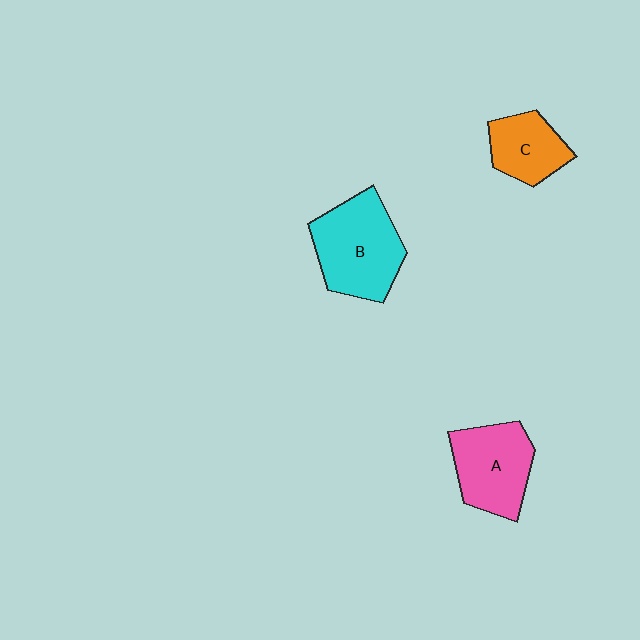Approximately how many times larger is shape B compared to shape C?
Approximately 1.7 times.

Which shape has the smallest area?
Shape C (orange).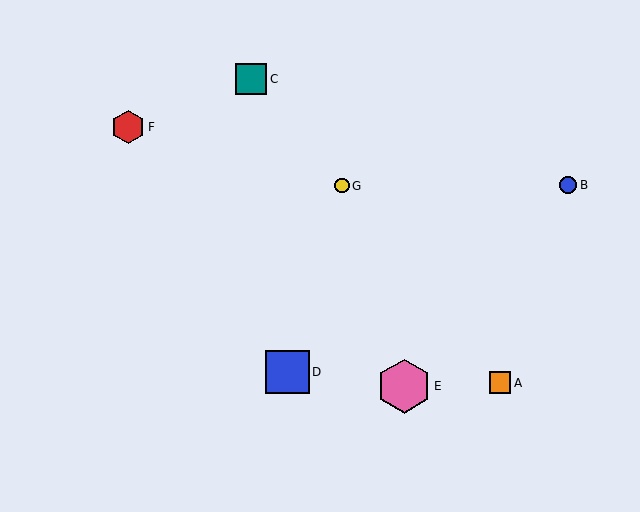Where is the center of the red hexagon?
The center of the red hexagon is at (128, 127).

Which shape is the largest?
The pink hexagon (labeled E) is the largest.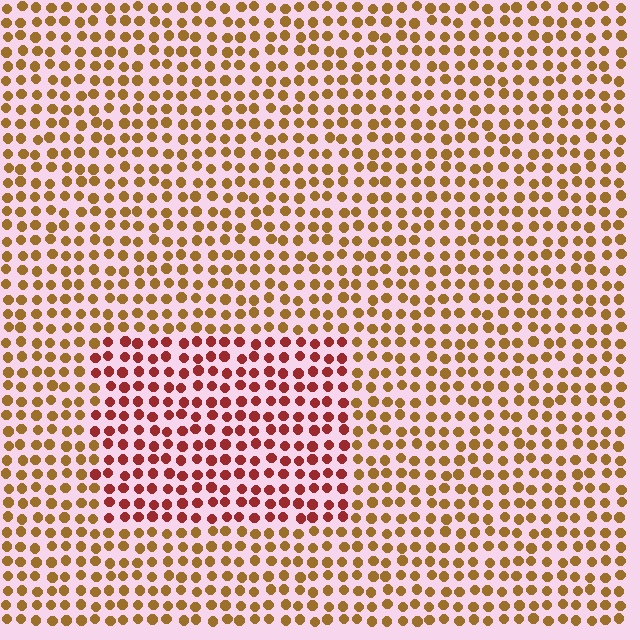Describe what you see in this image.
The image is filled with small brown elements in a uniform arrangement. A rectangle-shaped region is visible where the elements are tinted to a slightly different hue, forming a subtle color boundary.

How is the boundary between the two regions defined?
The boundary is defined purely by a slight shift in hue (about 39 degrees). Spacing, size, and orientation are identical on both sides.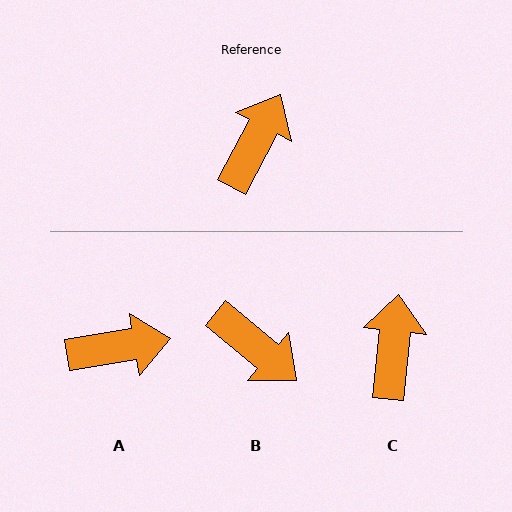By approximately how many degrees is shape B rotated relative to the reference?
Approximately 103 degrees clockwise.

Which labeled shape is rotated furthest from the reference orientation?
B, about 103 degrees away.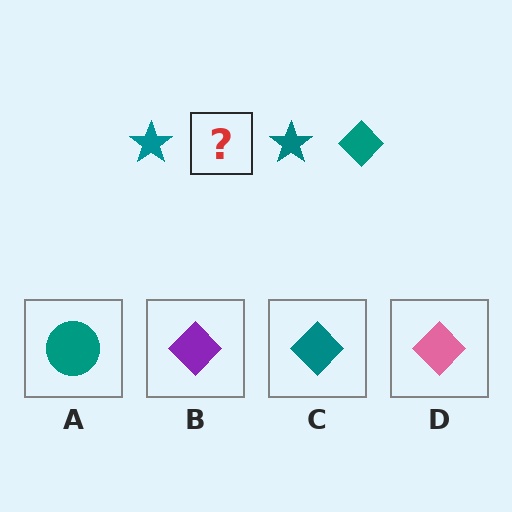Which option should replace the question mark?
Option C.